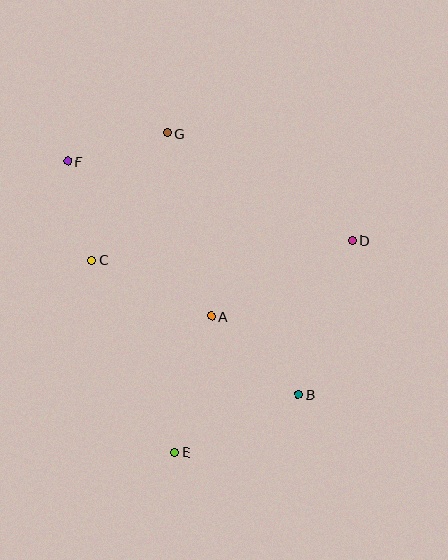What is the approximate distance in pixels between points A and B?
The distance between A and B is approximately 117 pixels.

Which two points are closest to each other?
Points C and F are closest to each other.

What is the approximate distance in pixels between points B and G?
The distance between B and G is approximately 293 pixels.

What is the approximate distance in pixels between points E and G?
The distance between E and G is approximately 319 pixels.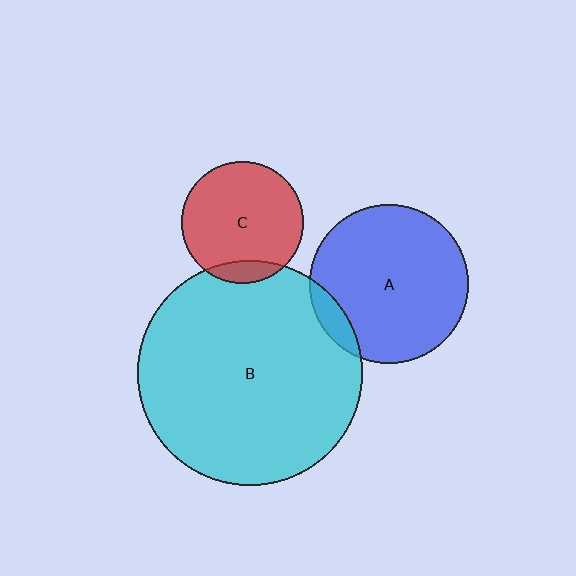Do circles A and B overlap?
Yes.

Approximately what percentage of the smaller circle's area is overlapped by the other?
Approximately 10%.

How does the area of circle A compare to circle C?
Approximately 1.7 times.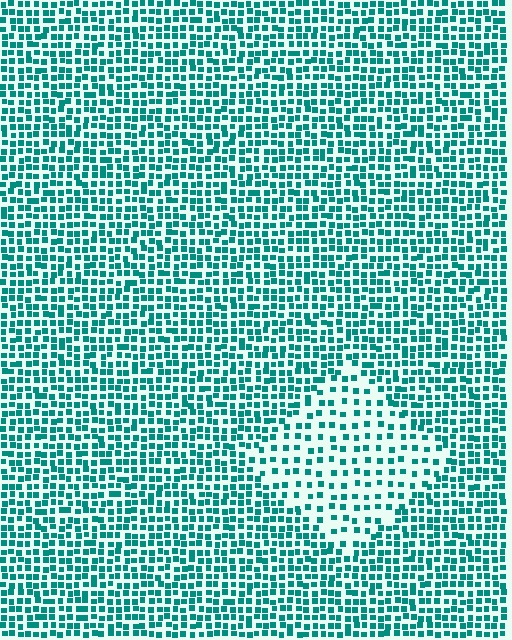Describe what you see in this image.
The image contains small teal elements arranged at two different densities. A diamond-shaped region is visible where the elements are less densely packed than the surrounding area.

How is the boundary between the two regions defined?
The boundary is defined by a change in element density (approximately 2.0x ratio). All elements are the same color, size, and shape.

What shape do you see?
I see a diamond.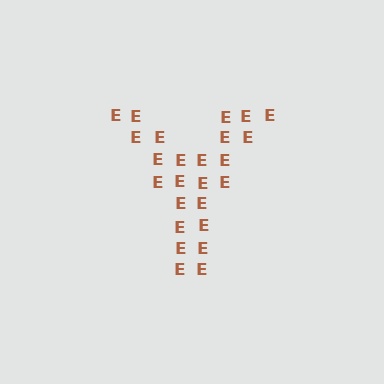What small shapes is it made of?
It is made of small letter E's.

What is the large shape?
The large shape is the letter Y.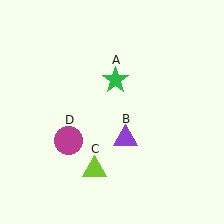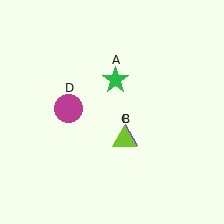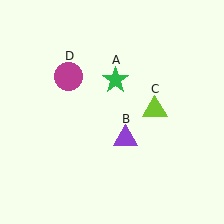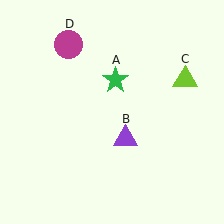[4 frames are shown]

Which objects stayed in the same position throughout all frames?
Green star (object A) and purple triangle (object B) remained stationary.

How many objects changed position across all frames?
2 objects changed position: lime triangle (object C), magenta circle (object D).